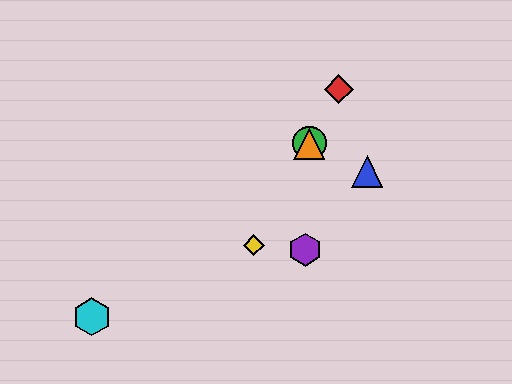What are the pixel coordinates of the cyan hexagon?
The cyan hexagon is at (92, 317).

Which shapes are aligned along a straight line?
The red diamond, the green circle, the yellow diamond, the orange triangle are aligned along a straight line.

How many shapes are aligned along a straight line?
4 shapes (the red diamond, the green circle, the yellow diamond, the orange triangle) are aligned along a straight line.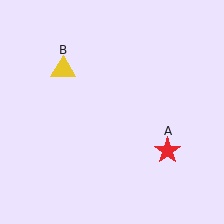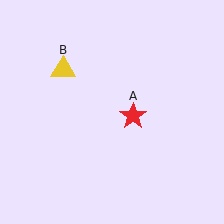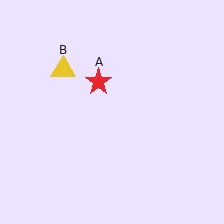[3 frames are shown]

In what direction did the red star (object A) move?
The red star (object A) moved up and to the left.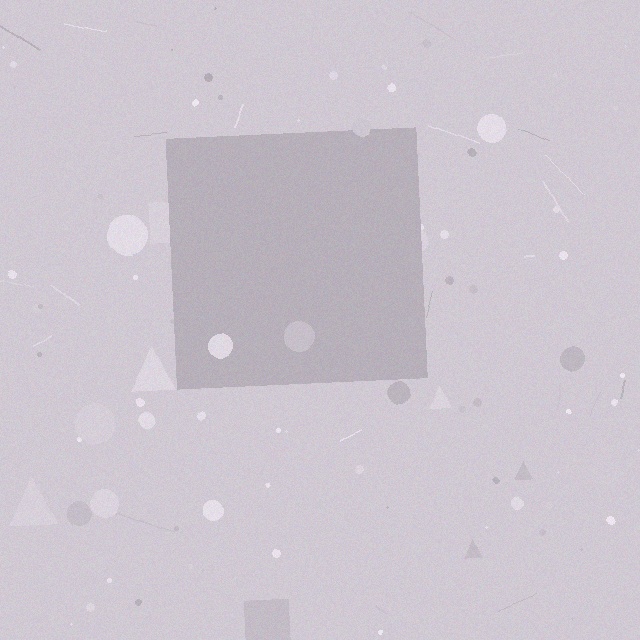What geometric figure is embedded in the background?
A square is embedded in the background.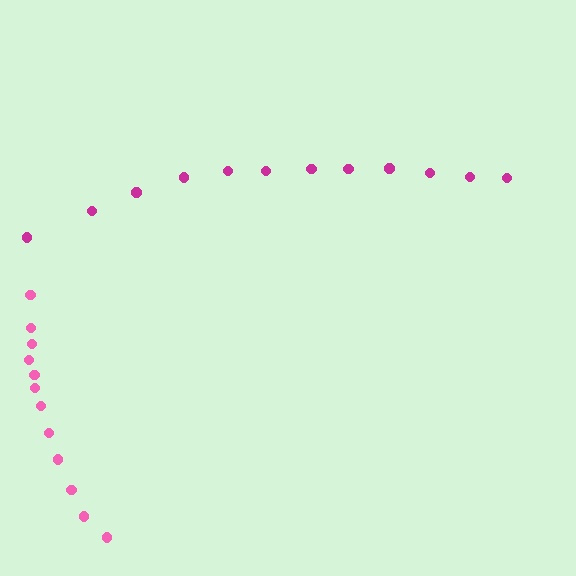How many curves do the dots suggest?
There are 2 distinct paths.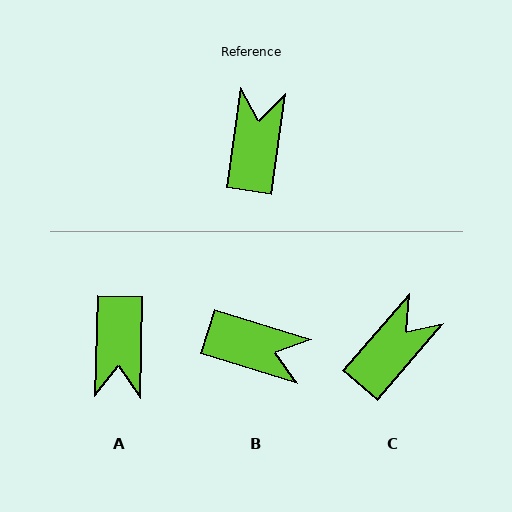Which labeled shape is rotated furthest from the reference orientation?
A, about 174 degrees away.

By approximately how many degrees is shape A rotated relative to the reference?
Approximately 174 degrees clockwise.